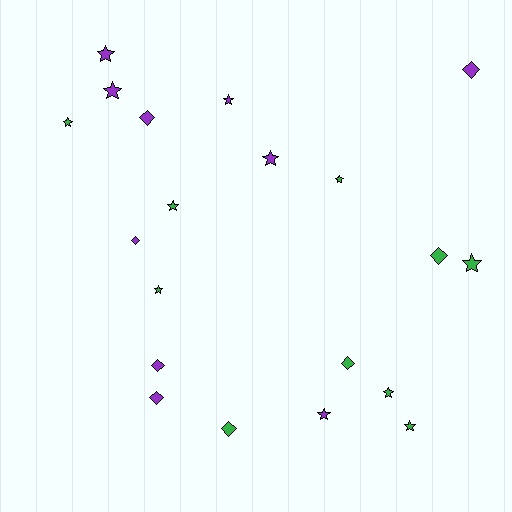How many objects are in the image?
There are 20 objects.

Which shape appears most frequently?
Star, with 12 objects.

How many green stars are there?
There are 7 green stars.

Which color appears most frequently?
Green, with 10 objects.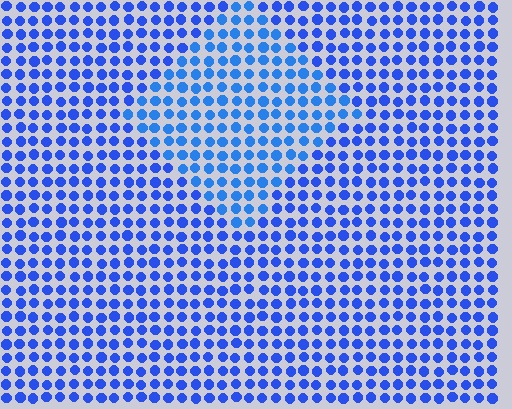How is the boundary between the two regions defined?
The boundary is defined purely by a slight shift in hue (about 15 degrees). Spacing, size, and orientation are identical on both sides.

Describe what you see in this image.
The image is filled with small blue elements in a uniform arrangement. A diamond-shaped region is visible where the elements are tinted to a slightly different hue, forming a subtle color boundary.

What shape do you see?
I see a diamond.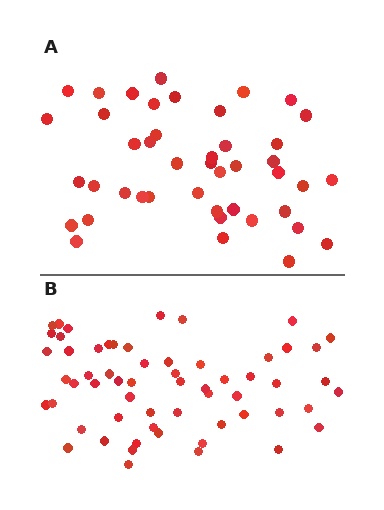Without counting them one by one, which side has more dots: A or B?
Region B (the bottom region) has more dots.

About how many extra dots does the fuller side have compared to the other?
Region B has approximately 15 more dots than region A.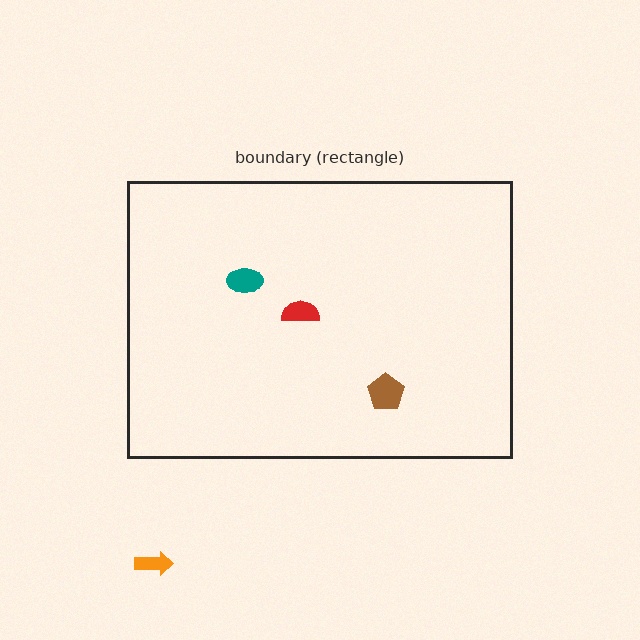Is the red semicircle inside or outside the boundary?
Inside.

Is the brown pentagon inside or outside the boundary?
Inside.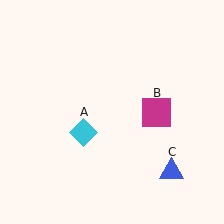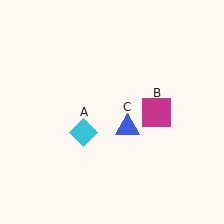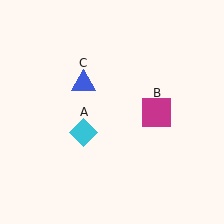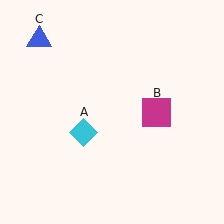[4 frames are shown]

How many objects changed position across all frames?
1 object changed position: blue triangle (object C).